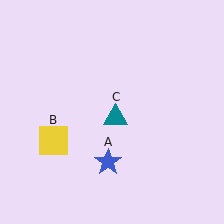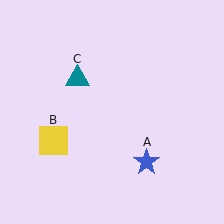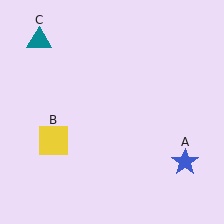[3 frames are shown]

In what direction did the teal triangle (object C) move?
The teal triangle (object C) moved up and to the left.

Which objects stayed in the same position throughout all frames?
Yellow square (object B) remained stationary.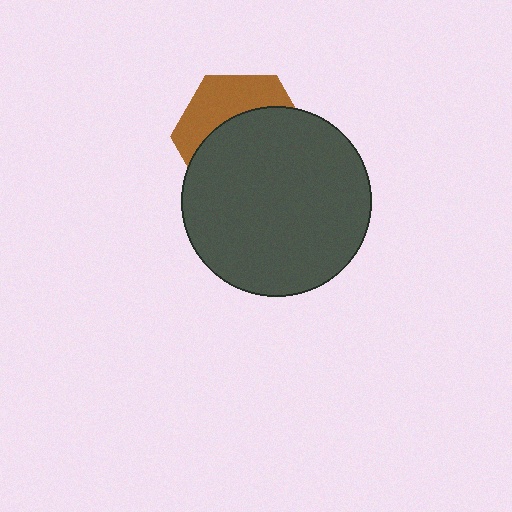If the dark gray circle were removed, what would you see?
You would see the complete brown hexagon.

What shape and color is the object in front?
The object in front is a dark gray circle.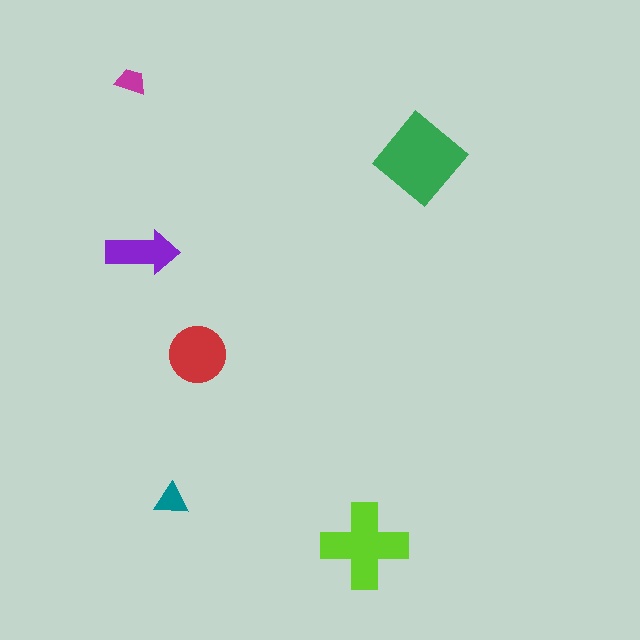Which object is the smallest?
The magenta trapezoid.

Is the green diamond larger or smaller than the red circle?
Larger.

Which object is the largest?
The green diamond.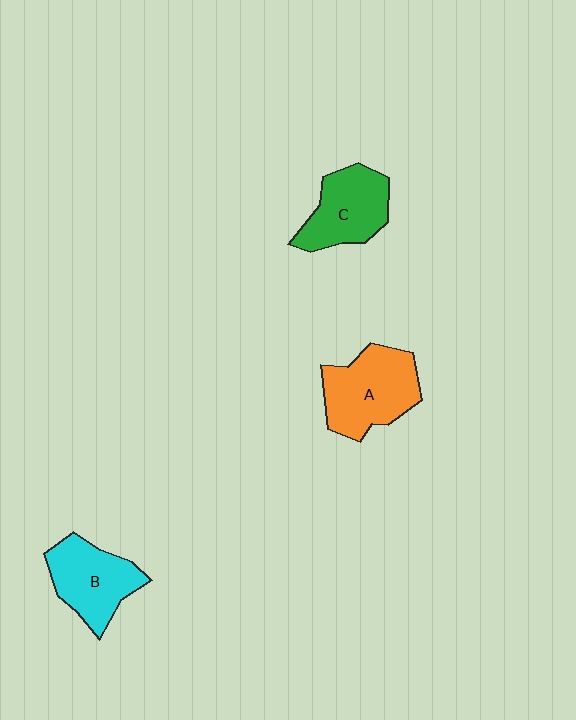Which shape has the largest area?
Shape A (orange).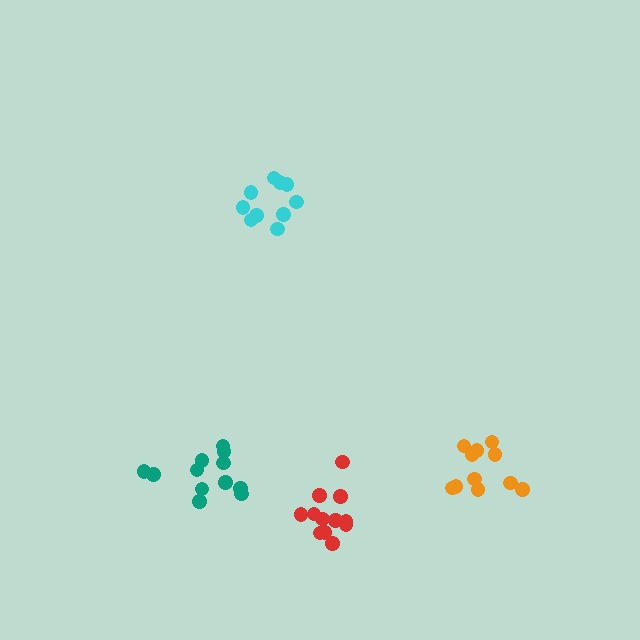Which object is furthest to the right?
The orange cluster is rightmost.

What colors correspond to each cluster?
The clusters are colored: cyan, red, teal, orange.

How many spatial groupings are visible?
There are 4 spatial groupings.